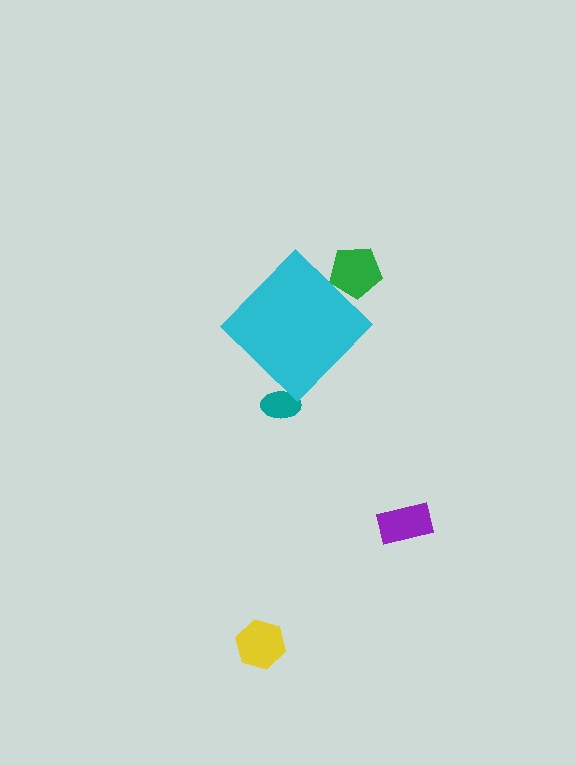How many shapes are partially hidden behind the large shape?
2 shapes are partially hidden.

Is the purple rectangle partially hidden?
No, the purple rectangle is fully visible.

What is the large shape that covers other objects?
A cyan diamond.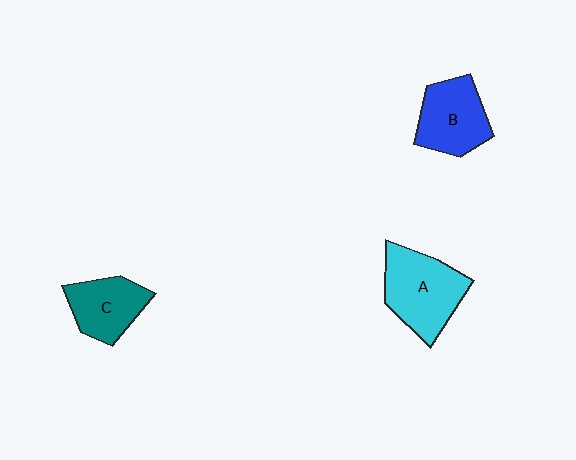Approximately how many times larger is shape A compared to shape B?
Approximately 1.2 times.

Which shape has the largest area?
Shape A (cyan).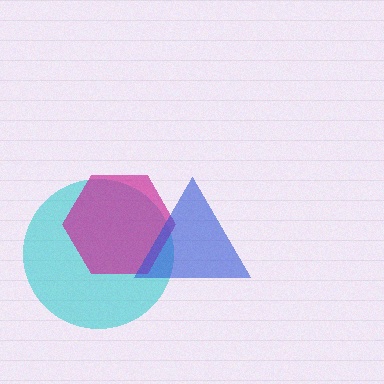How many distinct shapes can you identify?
There are 3 distinct shapes: a cyan circle, a magenta hexagon, a blue triangle.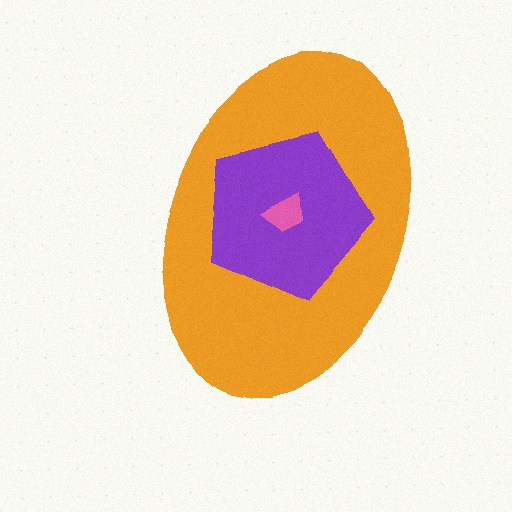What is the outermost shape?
The orange ellipse.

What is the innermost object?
The pink trapezoid.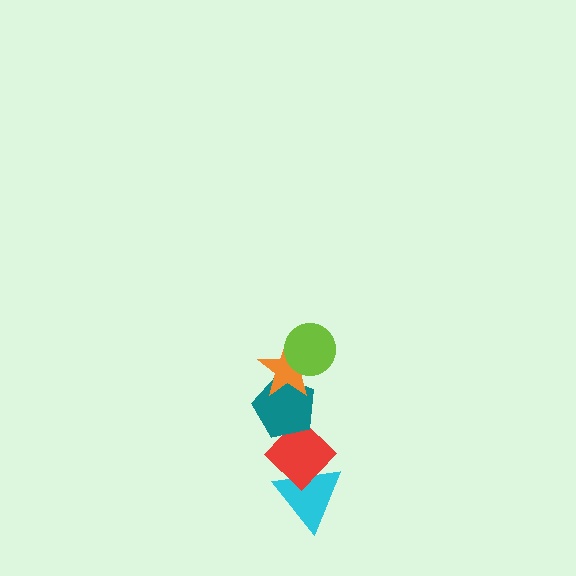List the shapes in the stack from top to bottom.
From top to bottom: the lime circle, the orange star, the teal pentagon, the red diamond, the cyan triangle.